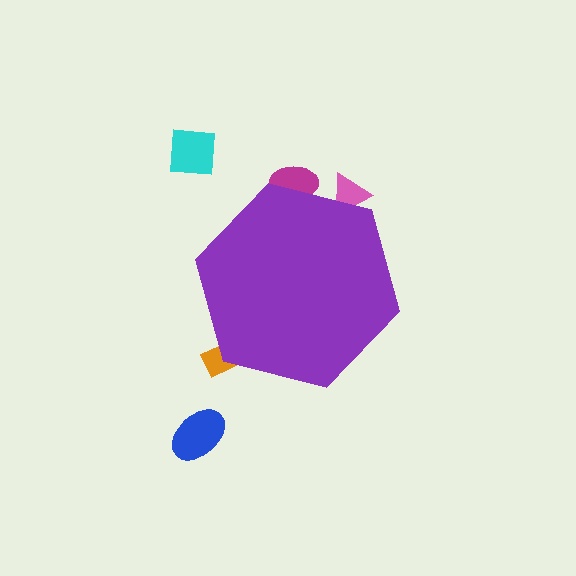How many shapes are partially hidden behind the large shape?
3 shapes are partially hidden.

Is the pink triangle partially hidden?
Yes, the pink triangle is partially hidden behind the purple hexagon.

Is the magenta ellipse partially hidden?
Yes, the magenta ellipse is partially hidden behind the purple hexagon.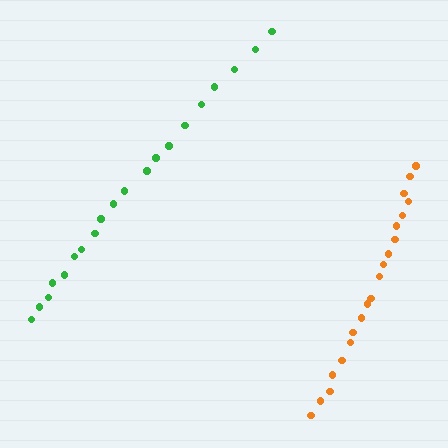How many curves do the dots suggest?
There are 2 distinct paths.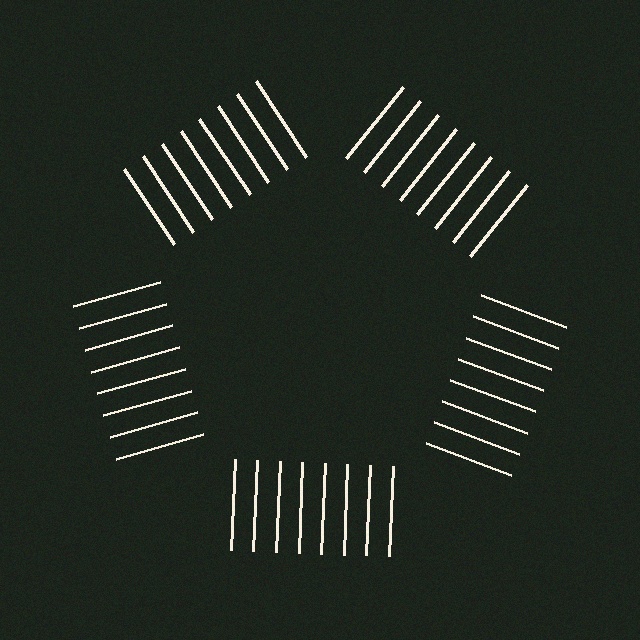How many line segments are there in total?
40 — 8 along each of the 5 edges.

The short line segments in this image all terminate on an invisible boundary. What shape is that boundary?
An illusory pentagon — the line segments terminate on its edges but no continuous stroke is drawn.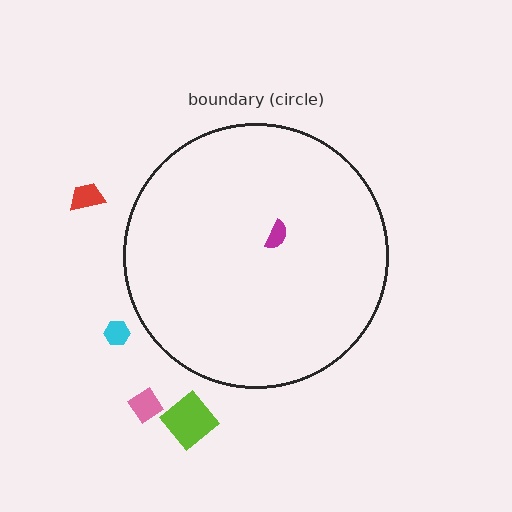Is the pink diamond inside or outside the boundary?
Outside.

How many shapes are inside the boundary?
1 inside, 4 outside.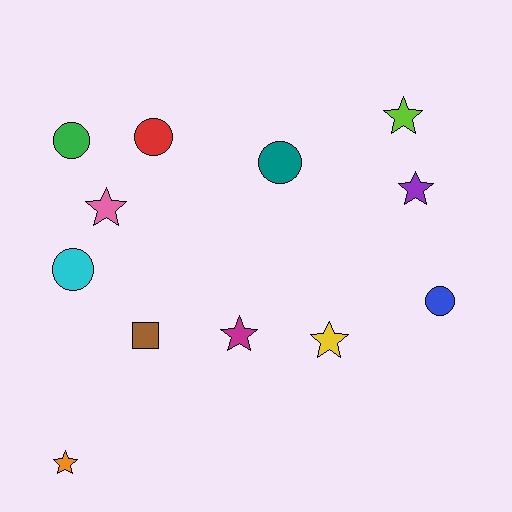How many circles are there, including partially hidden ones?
There are 5 circles.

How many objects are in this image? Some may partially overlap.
There are 12 objects.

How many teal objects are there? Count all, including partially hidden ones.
There is 1 teal object.